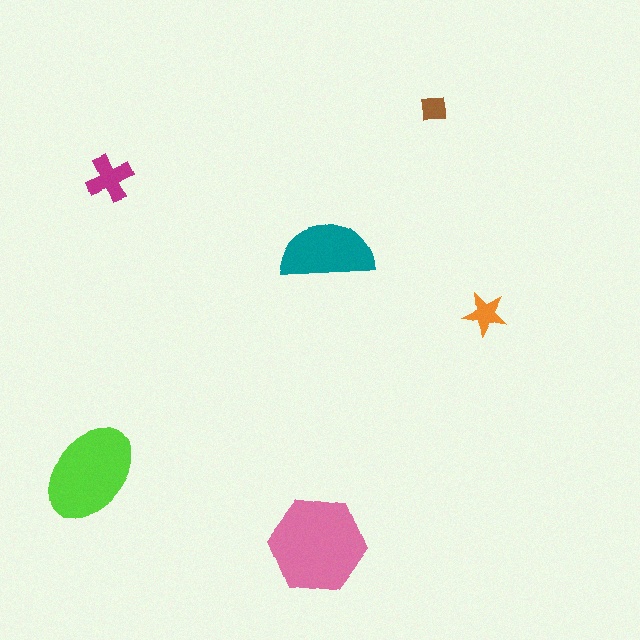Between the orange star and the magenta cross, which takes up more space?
The magenta cross.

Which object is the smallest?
The brown square.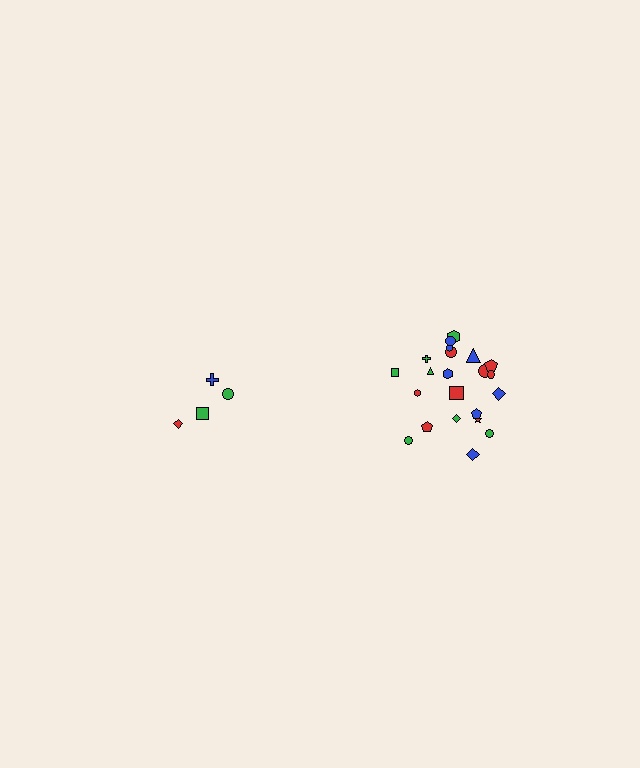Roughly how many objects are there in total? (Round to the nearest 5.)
Roughly 25 objects in total.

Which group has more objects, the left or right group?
The right group.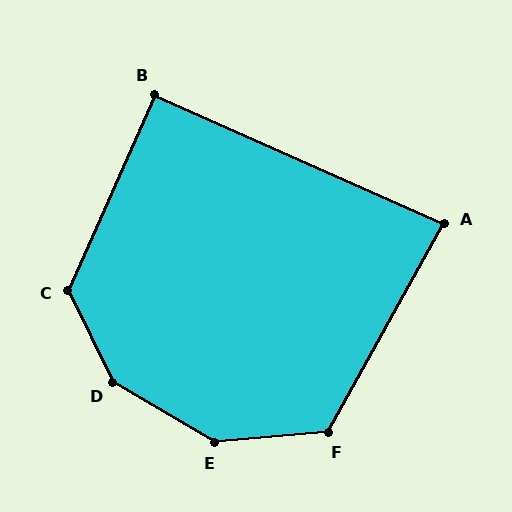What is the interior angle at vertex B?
Approximately 90 degrees (approximately right).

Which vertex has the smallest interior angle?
A, at approximately 85 degrees.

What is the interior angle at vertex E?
Approximately 145 degrees (obtuse).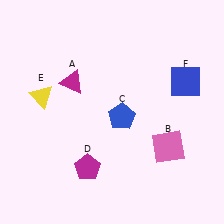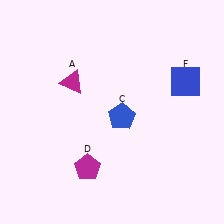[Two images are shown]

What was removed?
The pink square (B), the yellow triangle (E) were removed in Image 2.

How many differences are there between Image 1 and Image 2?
There are 2 differences between the two images.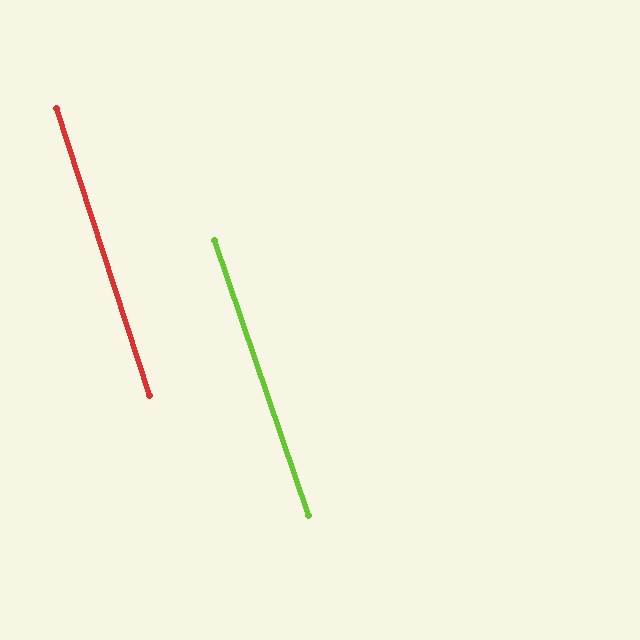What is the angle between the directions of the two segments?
Approximately 1 degree.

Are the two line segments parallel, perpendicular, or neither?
Parallel — their directions differ by only 0.8°.